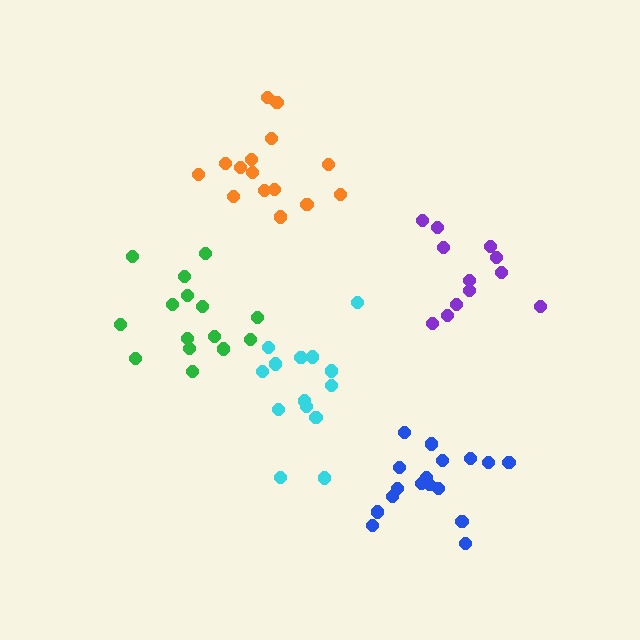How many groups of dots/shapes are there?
There are 5 groups.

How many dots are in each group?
Group 1: 14 dots, Group 2: 15 dots, Group 3: 17 dots, Group 4: 15 dots, Group 5: 12 dots (73 total).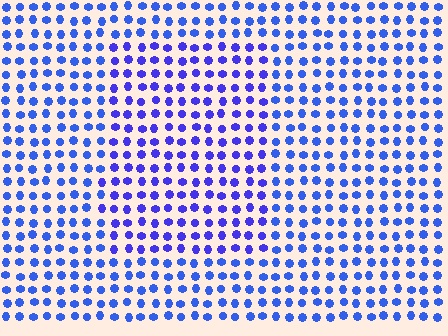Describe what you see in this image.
The image is filled with small blue elements in a uniform arrangement. A rectangle-shaped region is visible where the elements are tinted to a slightly different hue, forming a subtle color boundary.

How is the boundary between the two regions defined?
The boundary is defined purely by a slight shift in hue (about 20 degrees). Spacing, size, and orientation are identical on both sides.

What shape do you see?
I see a rectangle.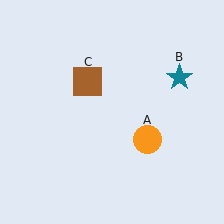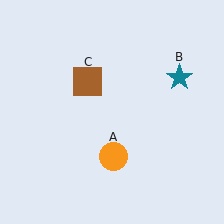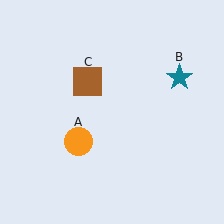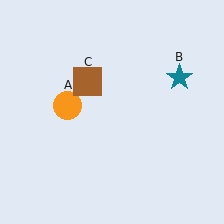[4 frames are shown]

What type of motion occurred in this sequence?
The orange circle (object A) rotated clockwise around the center of the scene.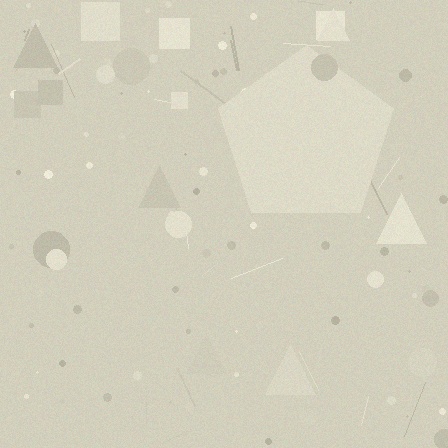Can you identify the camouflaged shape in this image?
The camouflaged shape is a pentagon.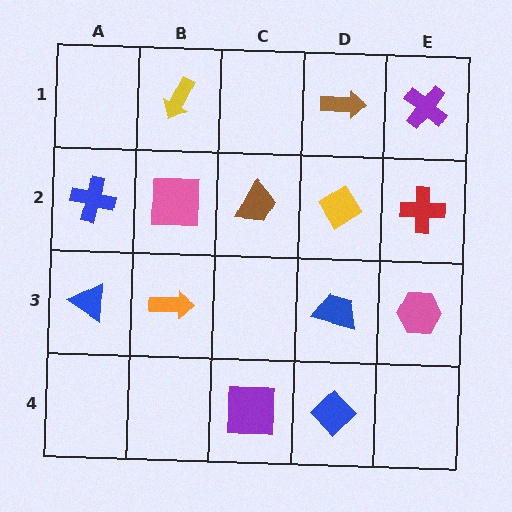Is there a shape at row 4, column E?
No, that cell is empty.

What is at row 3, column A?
A blue triangle.